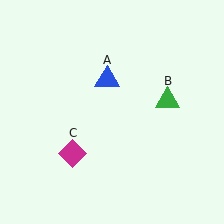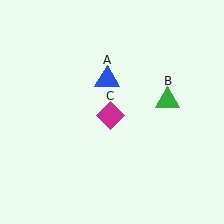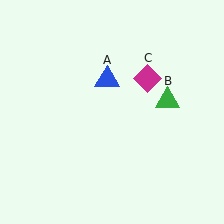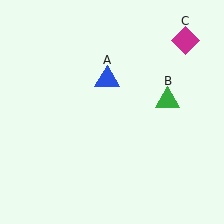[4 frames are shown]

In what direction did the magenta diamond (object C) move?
The magenta diamond (object C) moved up and to the right.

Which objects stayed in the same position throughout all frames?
Blue triangle (object A) and green triangle (object B) remained stationary.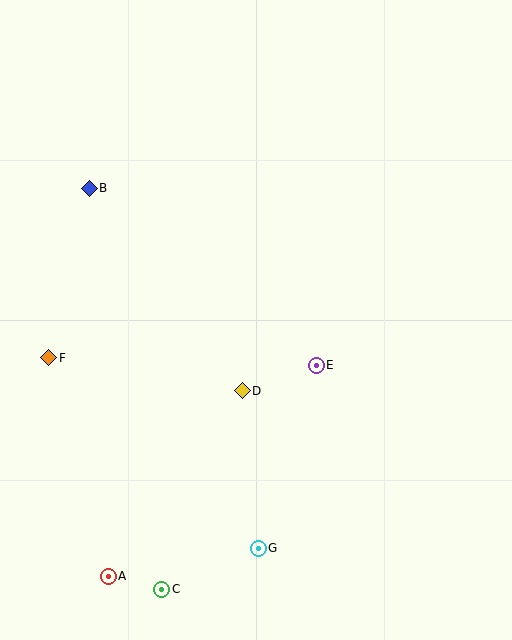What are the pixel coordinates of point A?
Point A is at (108, 576).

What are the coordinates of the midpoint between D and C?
The midpoint between D and C is at (202, 490).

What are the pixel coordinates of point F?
Point F is at (49, 358).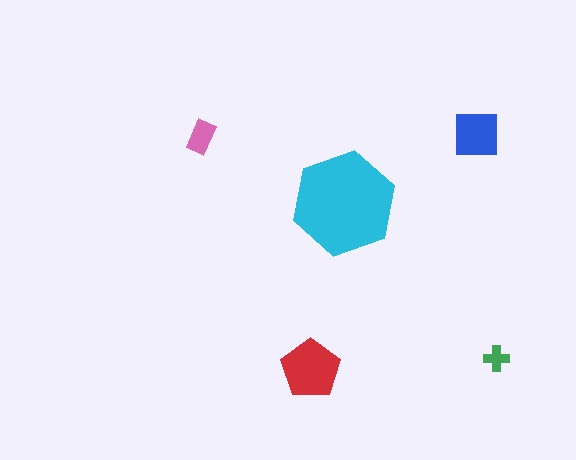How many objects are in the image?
There are 5 objects in the image.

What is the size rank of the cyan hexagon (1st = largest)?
1st.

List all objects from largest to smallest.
The cyan hexagon, the red pentagon, the blue square, the pink rectangle, the green cross.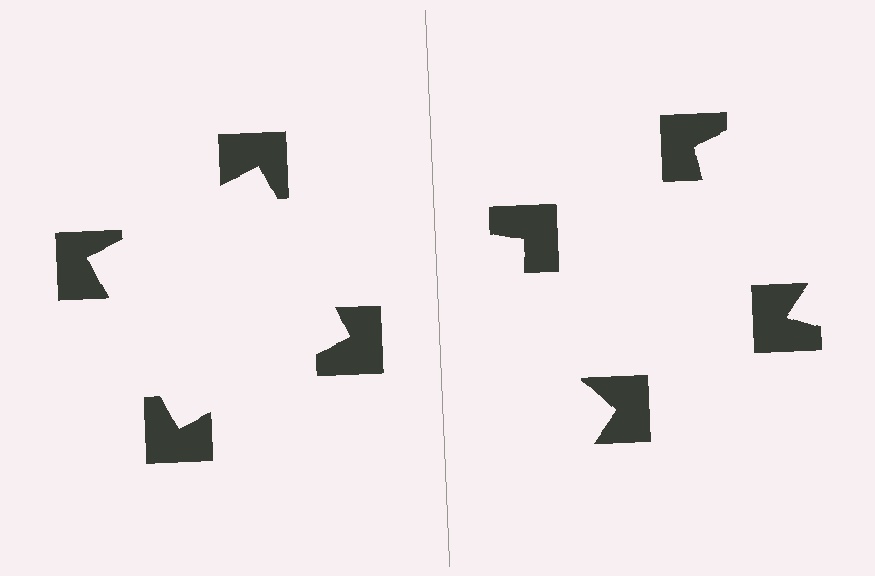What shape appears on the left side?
An illusory square.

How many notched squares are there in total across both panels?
8 — 4 on each side.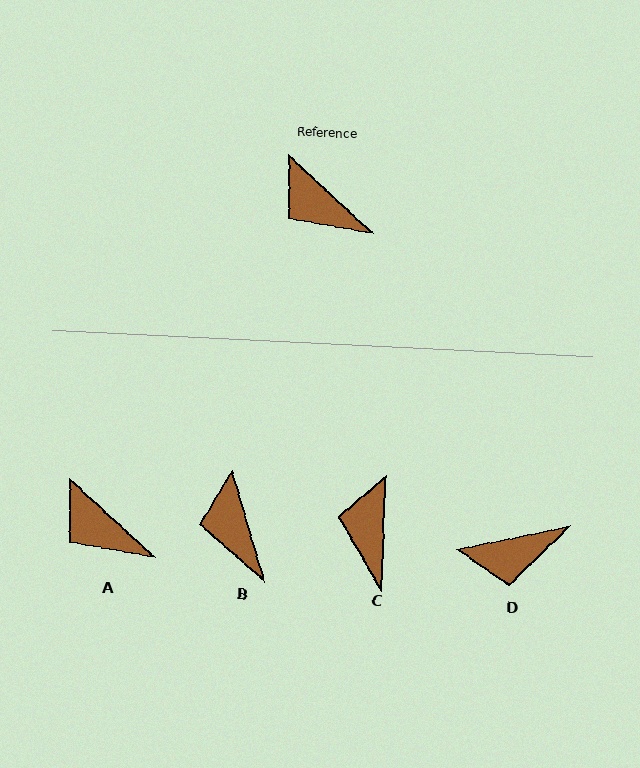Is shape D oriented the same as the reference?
No, it is off by about 54 degrees.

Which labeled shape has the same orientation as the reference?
A.